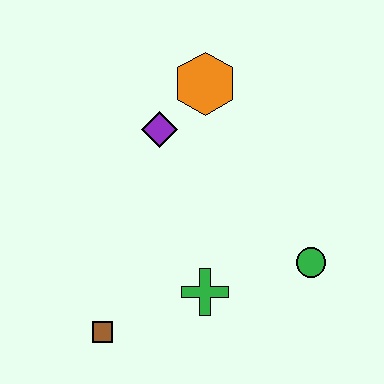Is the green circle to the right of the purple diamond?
Yes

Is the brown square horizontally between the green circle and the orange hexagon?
No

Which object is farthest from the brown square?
The orange hexagon is farthest from the brown square.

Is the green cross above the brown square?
Yes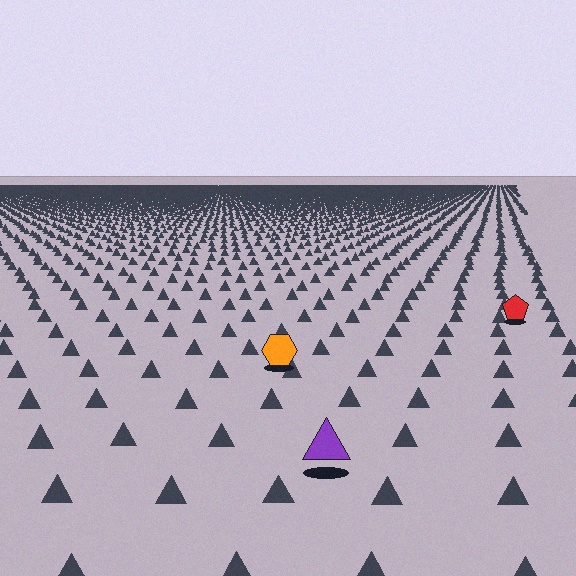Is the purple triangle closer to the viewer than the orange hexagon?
Yes. The purple triangle is closer — you can tell from the texture gradient: the ground texture is coarser near it.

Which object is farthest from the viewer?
The red pentagon is farthest from the viewer. It appears smaller and the ground texture around it is denser.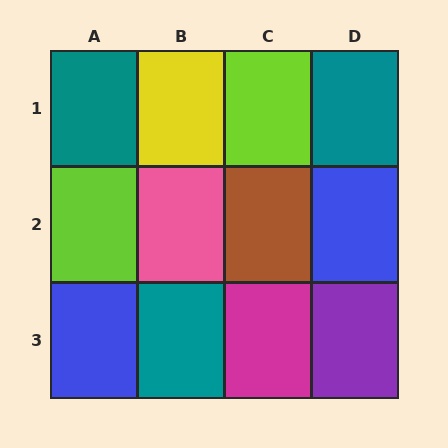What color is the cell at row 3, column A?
Blue.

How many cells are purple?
1 cell is purple.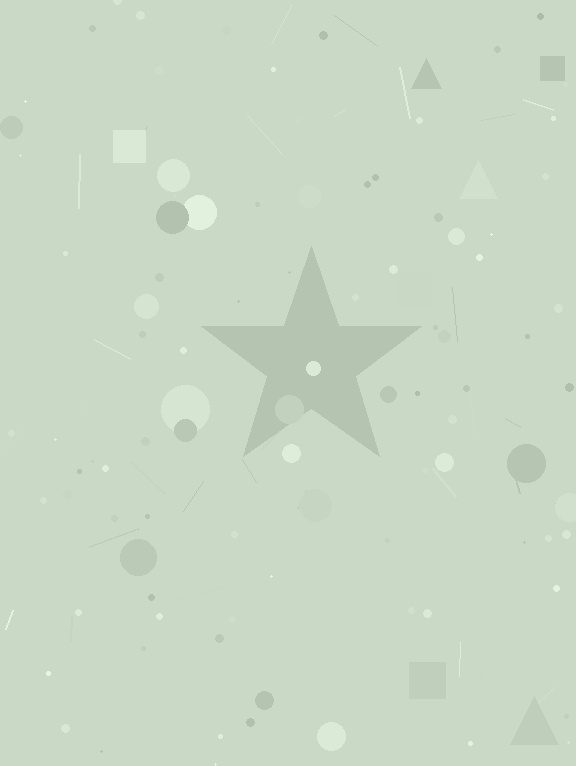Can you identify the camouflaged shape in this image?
The camouflaged shape is a star.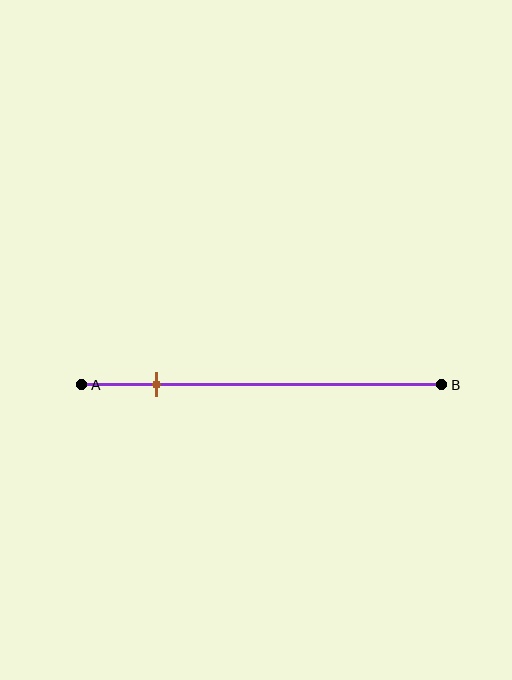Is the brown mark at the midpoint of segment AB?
No, the mark is at about 20% from A, not at the 50% midpoint.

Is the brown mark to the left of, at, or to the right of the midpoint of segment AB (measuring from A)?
The brown mark is to the left of the midpoint of segment AB.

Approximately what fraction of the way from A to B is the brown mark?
The brown mark is approximately 20% of the way from A to B.